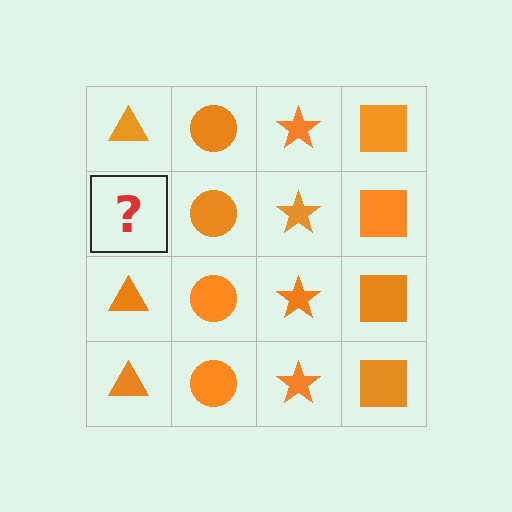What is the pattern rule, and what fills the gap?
The rule is that each column has a consistent shape. The gap should be filled with an orange triangle.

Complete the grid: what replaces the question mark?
The question mark should be replaced with an orange triangle.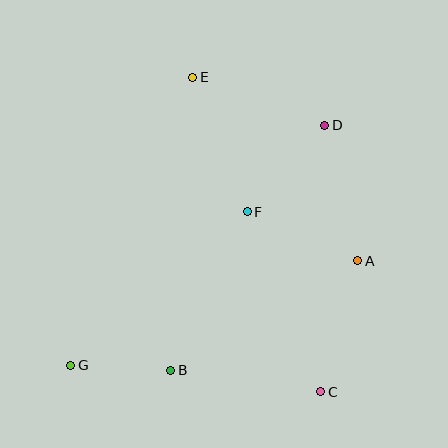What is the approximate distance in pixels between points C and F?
The distance between C and F is approximately 194 pixels.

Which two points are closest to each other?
Points B and G are closest to each other.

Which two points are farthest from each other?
Points D and G are farthest from each other.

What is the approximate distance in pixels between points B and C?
The distance between B and C is approximately 151 pixels.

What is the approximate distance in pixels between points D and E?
The distance between D and E is approximately 140 pixels.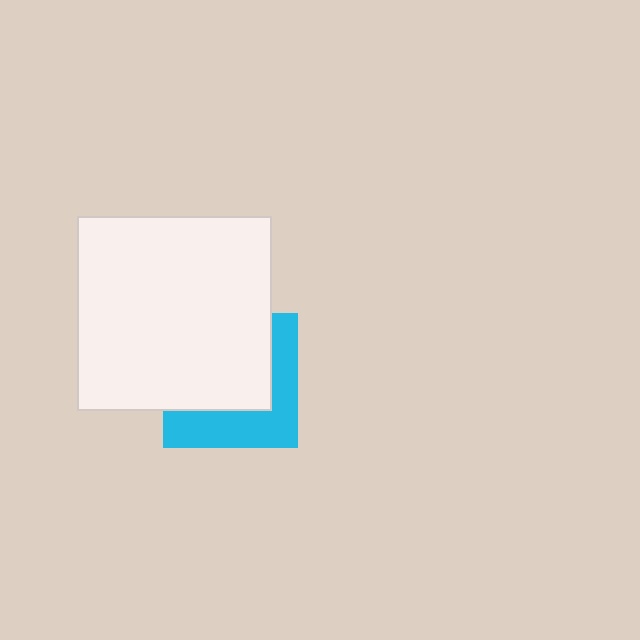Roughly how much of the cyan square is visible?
A small part of it is visible (roughly 41%).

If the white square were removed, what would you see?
You would see the complete cyan square.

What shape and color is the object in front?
The object in front is a white square.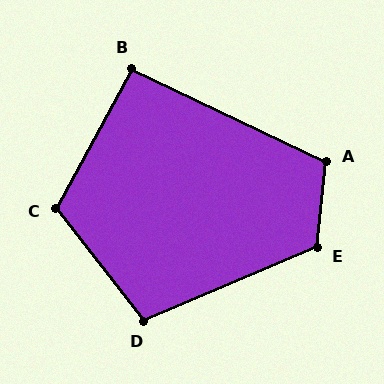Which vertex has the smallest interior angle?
B, at approximately 93 degrees.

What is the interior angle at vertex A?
Approximately 110 degrees (obtuse).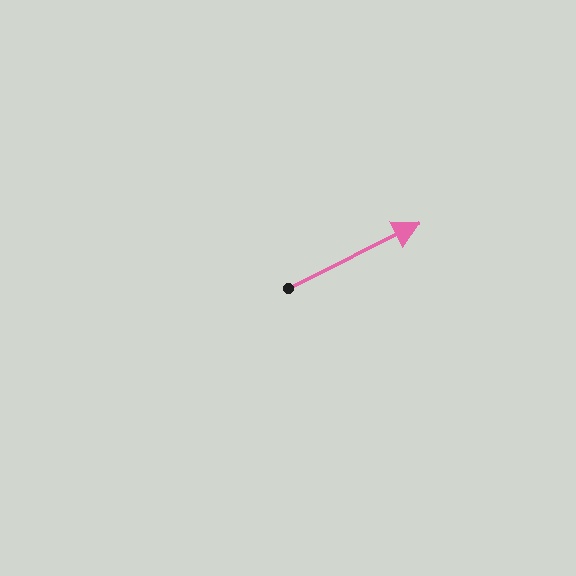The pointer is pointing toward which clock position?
Roughly 2 o'clock.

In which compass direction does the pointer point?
Northeast.